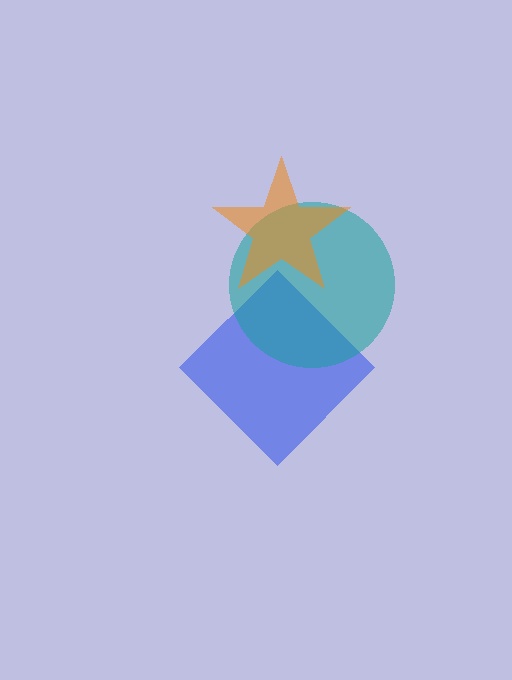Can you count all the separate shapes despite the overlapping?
Yes, there are 3 separate shapes.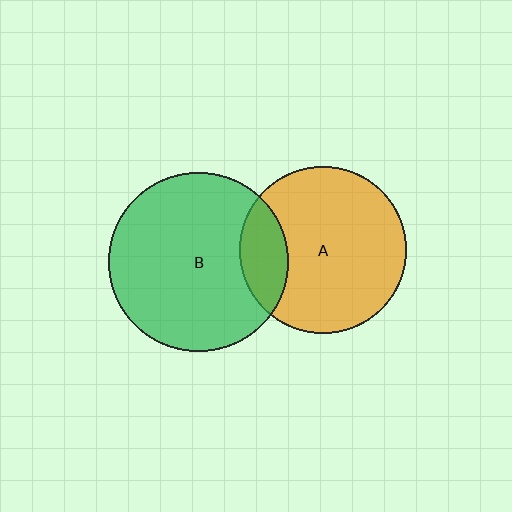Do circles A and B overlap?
Yes.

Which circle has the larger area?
Circle B (green).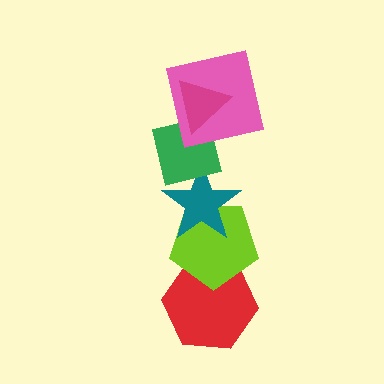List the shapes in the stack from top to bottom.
From top to bottom: the magenta triangle, the pink square, the green square, the teal star, the lime pentagon, the red hexagon.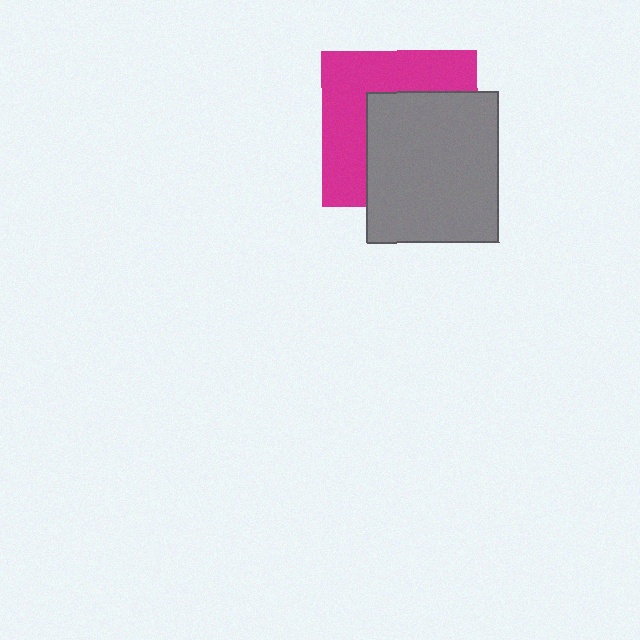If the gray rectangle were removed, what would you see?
You would see the complete magenta square.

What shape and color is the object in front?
The object in front is a gray rectangle.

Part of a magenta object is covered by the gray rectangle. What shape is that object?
It is a square.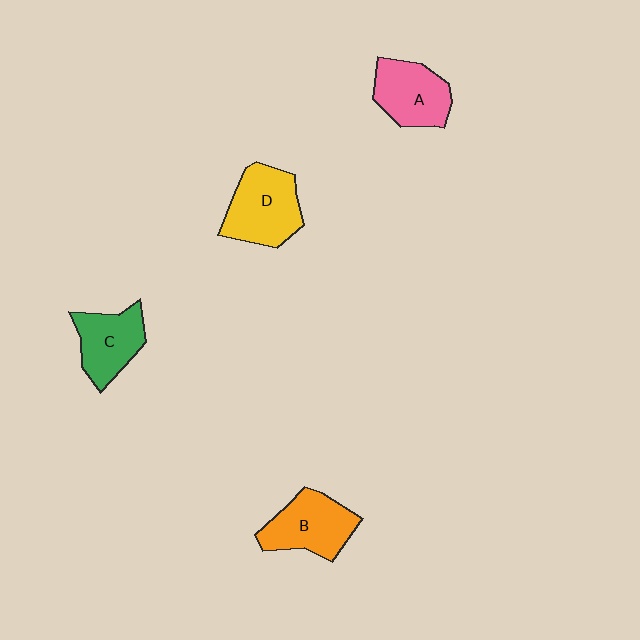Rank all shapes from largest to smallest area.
From largest to smallest: D (yellow), B (orange), A (pink), C (green).